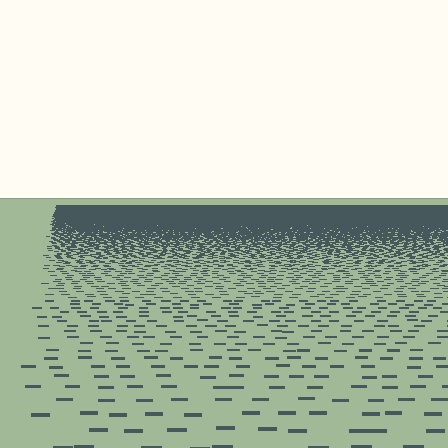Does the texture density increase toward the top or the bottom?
Density increases toward the top.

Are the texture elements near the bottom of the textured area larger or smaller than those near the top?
Larger. Near the bottom, elements are closer to the viewer and appear at a bigger on-screen size.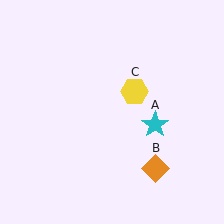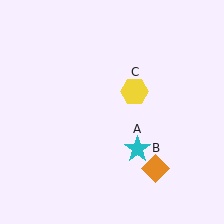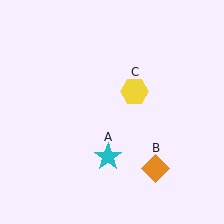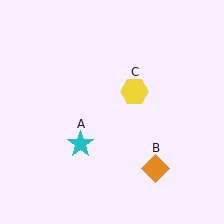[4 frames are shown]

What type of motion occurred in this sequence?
The cyan star (object A) rotated clockwise around the center of the scene.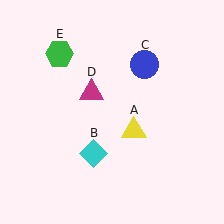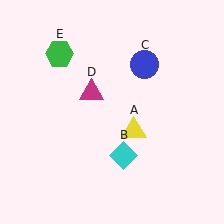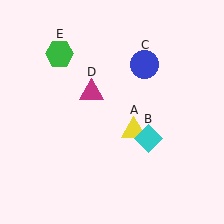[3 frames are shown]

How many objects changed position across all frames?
1 object changed position: cyan diamond (object B).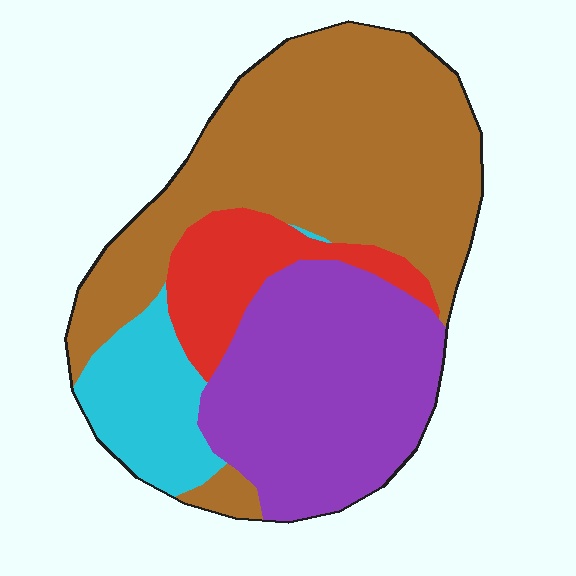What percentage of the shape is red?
Red covers 11% of the shape.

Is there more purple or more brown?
Brown.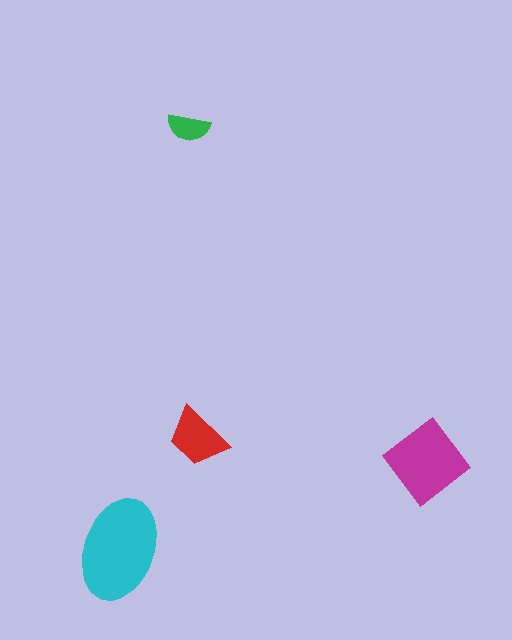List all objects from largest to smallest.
The cyan ellipse, the magenta diamond, the red trapezoid, the green semicircle.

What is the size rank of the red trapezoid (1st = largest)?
3rd.